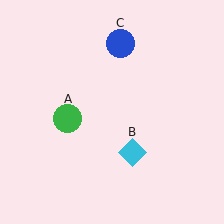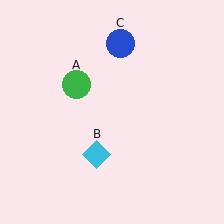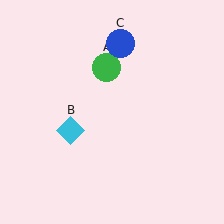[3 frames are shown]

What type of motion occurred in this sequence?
The green circle (object A), cyan diamond (object B) rotated clockwise around the center of the scene.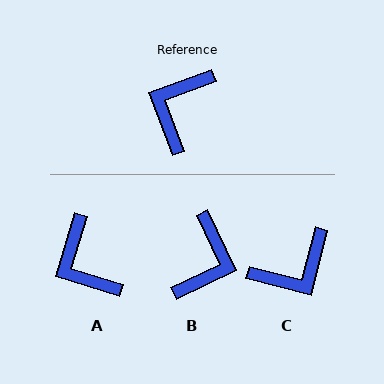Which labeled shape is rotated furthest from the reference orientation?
B, about 175 degrees away.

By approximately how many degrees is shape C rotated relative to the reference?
Approximately 146 degrees counter-clockwise.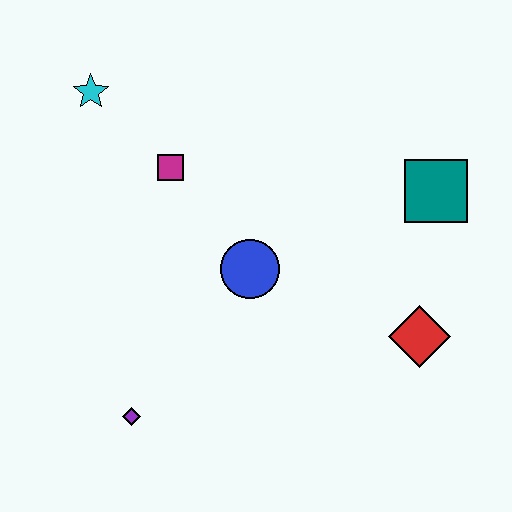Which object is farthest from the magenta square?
The red diamond is farthest from the magenta square.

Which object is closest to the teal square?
The red diamond is closest to the teal square.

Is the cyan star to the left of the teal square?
Yes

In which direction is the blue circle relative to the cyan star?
The blue circle is below the cyan star.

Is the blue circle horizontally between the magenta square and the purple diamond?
No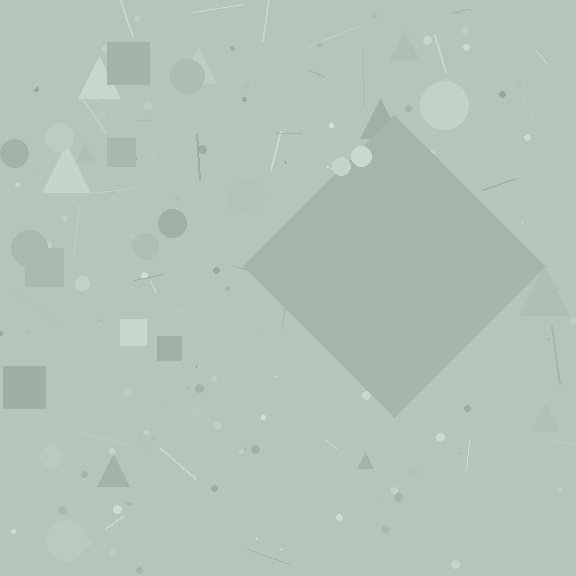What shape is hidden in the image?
A diamond is hidden in the image.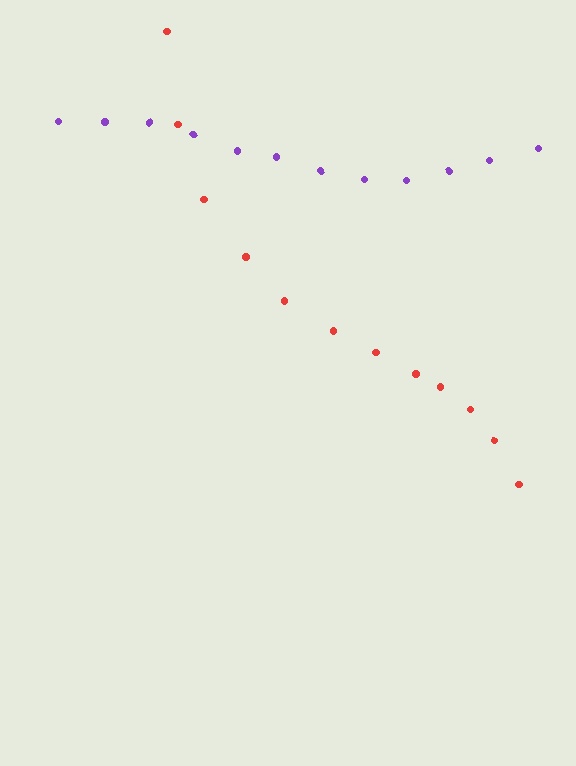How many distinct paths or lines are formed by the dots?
There are 2 distinct paths.